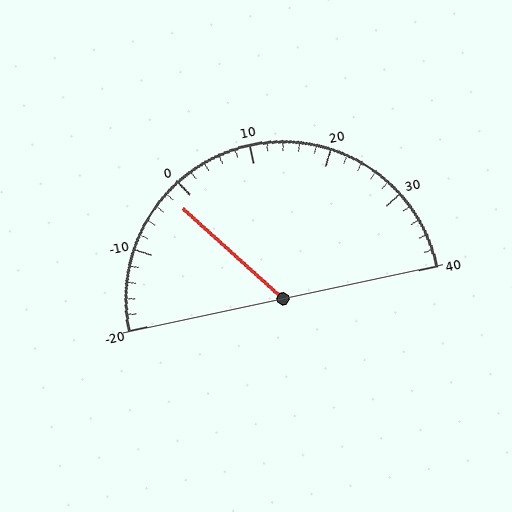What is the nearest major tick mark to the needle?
The nearest major tick mark is 0.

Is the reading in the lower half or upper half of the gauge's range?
The reading is in the lower half of the range (-20 to 40).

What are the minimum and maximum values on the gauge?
The gauge ranges from -20 to 40.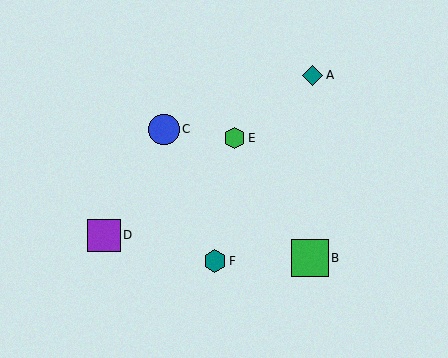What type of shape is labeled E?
Shape E is a green hexagon.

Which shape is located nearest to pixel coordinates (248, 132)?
The green hexagon (labeled E) at (235, 138) is nearest to that location.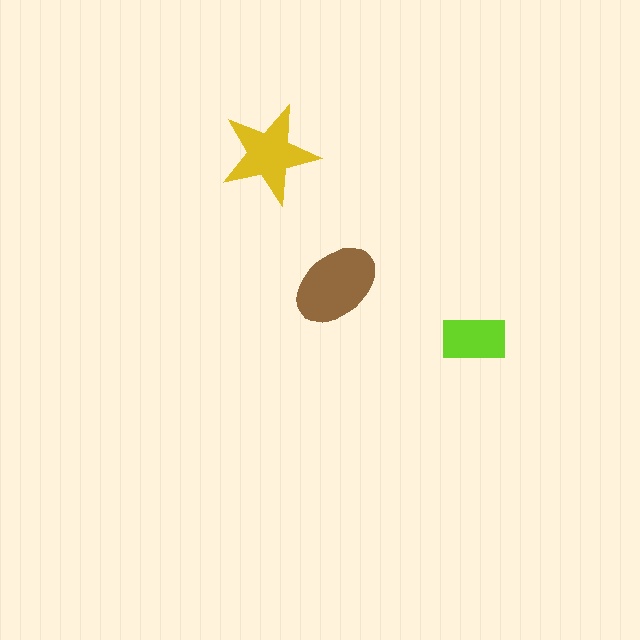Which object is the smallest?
The lime rectangle.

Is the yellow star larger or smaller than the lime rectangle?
Larger.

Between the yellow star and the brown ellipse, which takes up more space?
The brown ellipse.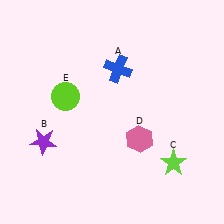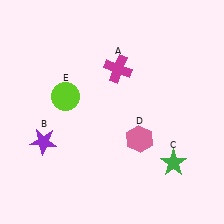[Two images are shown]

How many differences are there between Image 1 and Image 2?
There are 2 differences between the two images.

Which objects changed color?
A changed from blue to magenta. C changed from lime to green.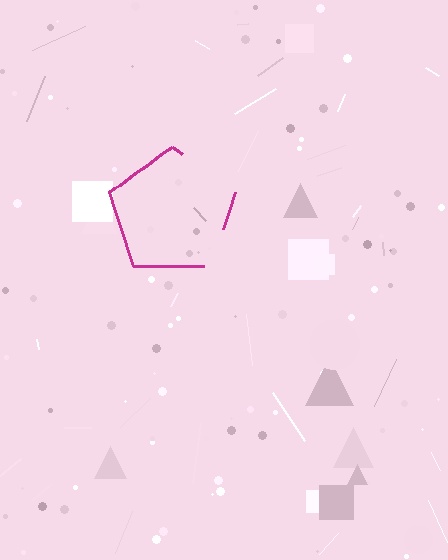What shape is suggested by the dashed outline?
The dashed outline suggests a pentagon.